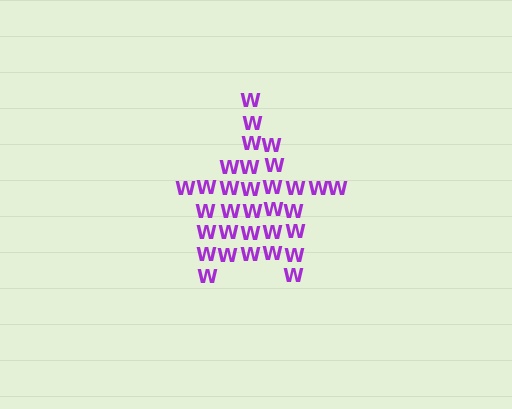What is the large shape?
The large shape is a star.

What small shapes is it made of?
It is made of small letter W's.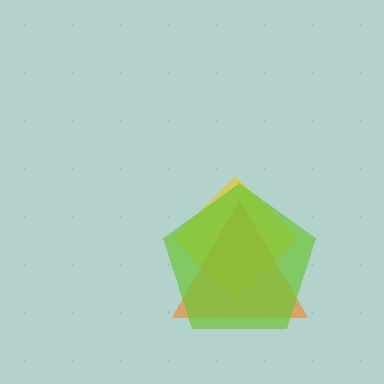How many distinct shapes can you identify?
There are 3 distinct shapes: a yellow diamond, an orange triangle, a lime pentagon.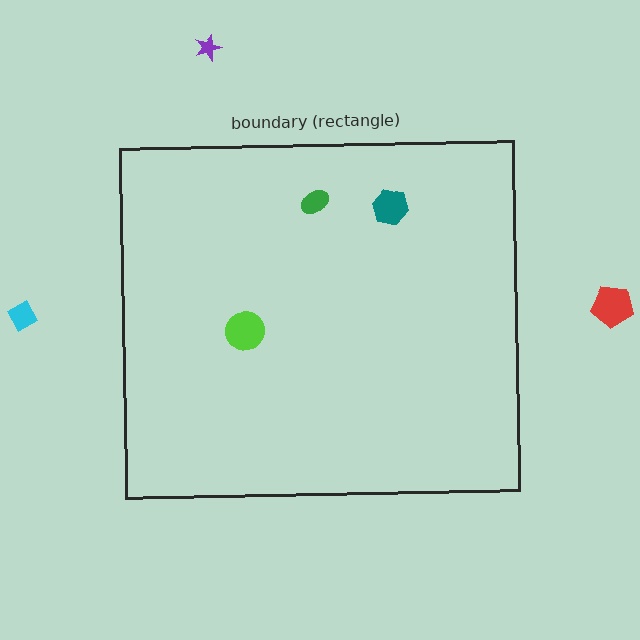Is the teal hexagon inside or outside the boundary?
Inside.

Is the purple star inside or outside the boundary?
Outside.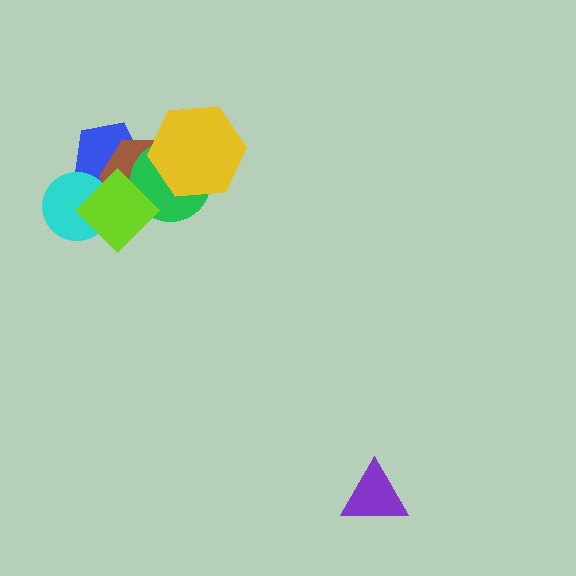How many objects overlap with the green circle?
4 objects overlap with the green circle.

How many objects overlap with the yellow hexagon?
2 objects overlap with the yellow hexagon.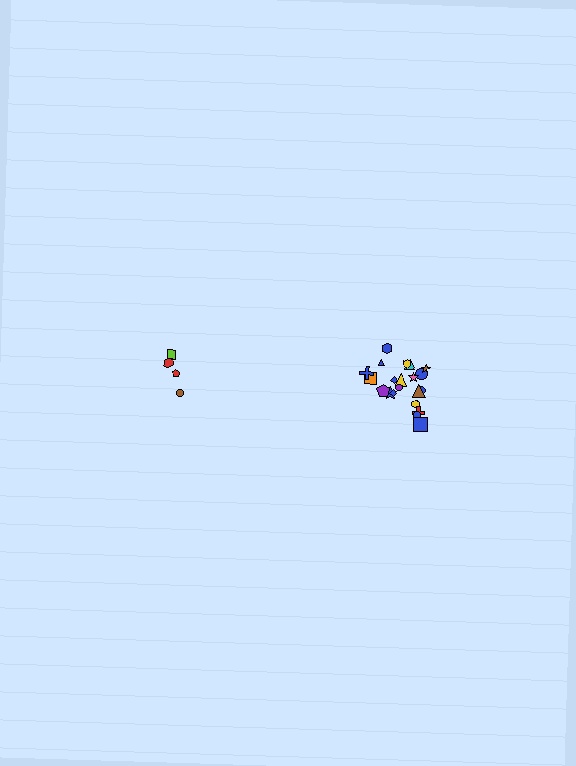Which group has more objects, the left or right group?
The right group.